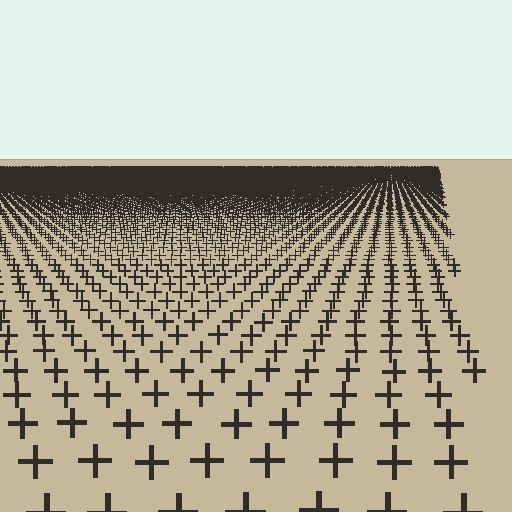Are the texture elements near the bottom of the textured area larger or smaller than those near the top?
Larger. Near the bottom, elements are closer to the viewer and appear at a bigger on-screen size.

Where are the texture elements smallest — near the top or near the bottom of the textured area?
Near the top.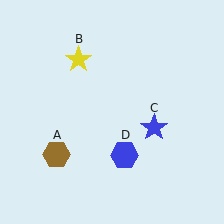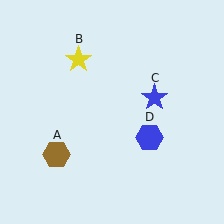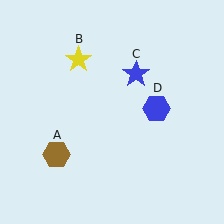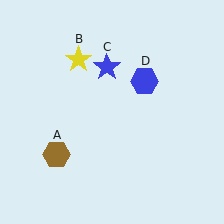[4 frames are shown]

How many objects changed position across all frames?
2 objects changed position: blue star (object C), blue hexagon (object D).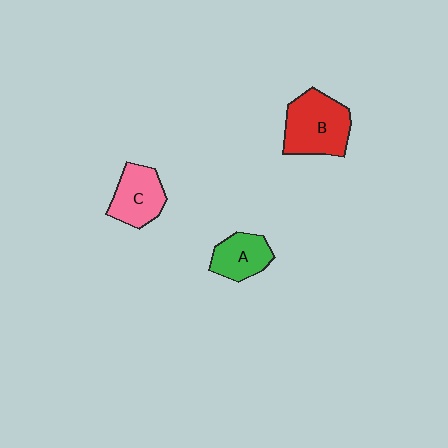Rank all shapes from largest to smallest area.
From largest to smallest: B (red), C (pink), A (green).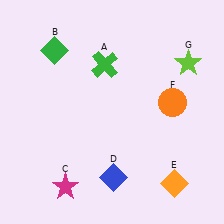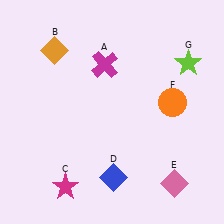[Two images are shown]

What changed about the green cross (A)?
In Image 1, A is green. In Image 2, it changed to magenta.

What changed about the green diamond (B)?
In Image 1, B is green. In Image 2, it changed to orange.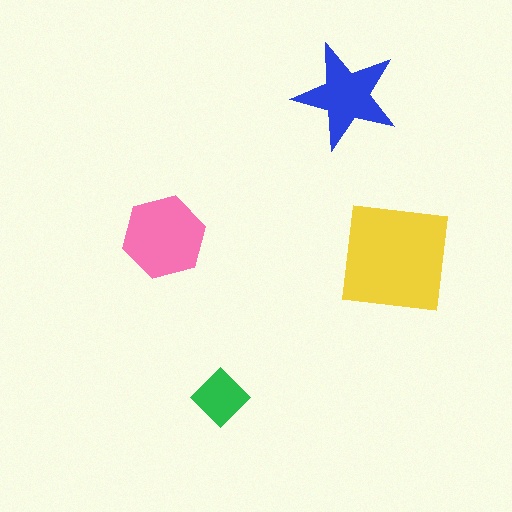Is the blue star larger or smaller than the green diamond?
Larger.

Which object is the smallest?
The green diamond.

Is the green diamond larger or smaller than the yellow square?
Smaller.